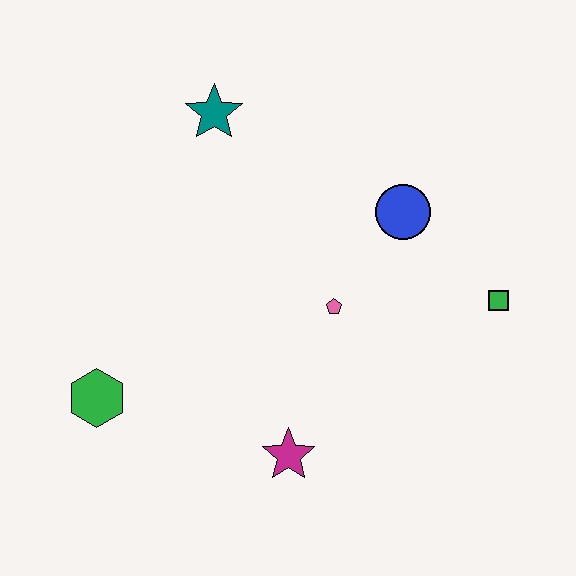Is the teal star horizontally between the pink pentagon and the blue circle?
No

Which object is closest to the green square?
The blue circle is closest to the green square.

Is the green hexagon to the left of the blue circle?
Yes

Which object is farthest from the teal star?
The magenta star is farthest from the teal star.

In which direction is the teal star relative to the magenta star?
The teal star is above the magenta star.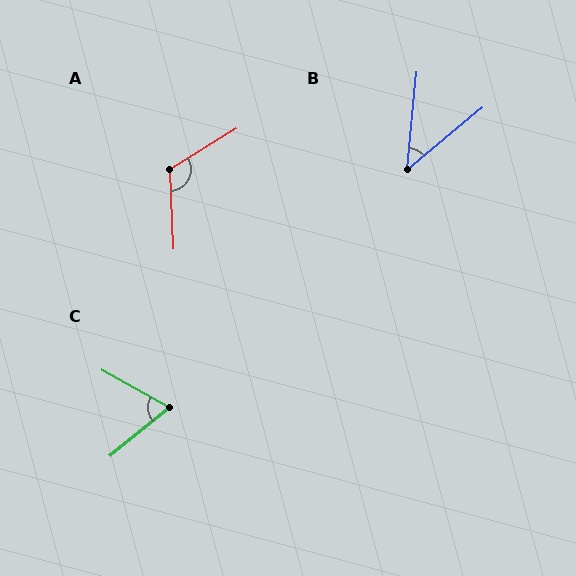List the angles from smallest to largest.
B (44°), C (69°), A (119°).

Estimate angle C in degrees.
Approximately 69 degrees.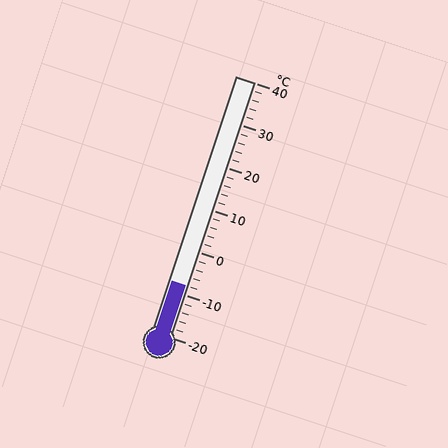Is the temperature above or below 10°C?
The temperature is below 10°C.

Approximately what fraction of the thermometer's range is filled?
The thermometer is filled to approximately 20% of its range.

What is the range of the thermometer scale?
The thermometer scale ranges from -20°C to 40°C.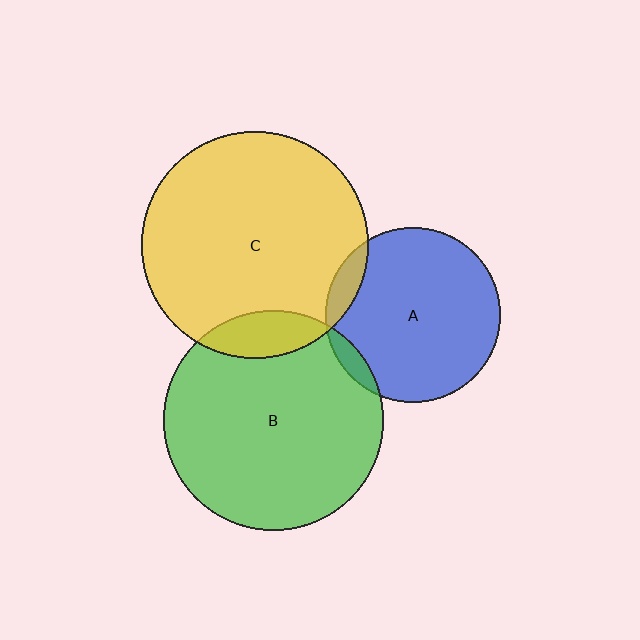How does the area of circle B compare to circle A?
Approximately 1.6 times.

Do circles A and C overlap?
Yes.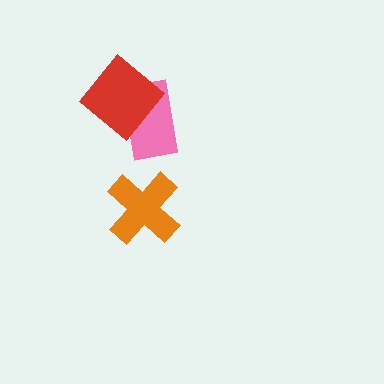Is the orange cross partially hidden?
No, no other shape covers it.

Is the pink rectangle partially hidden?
Yes, it is partially covered by another shape.